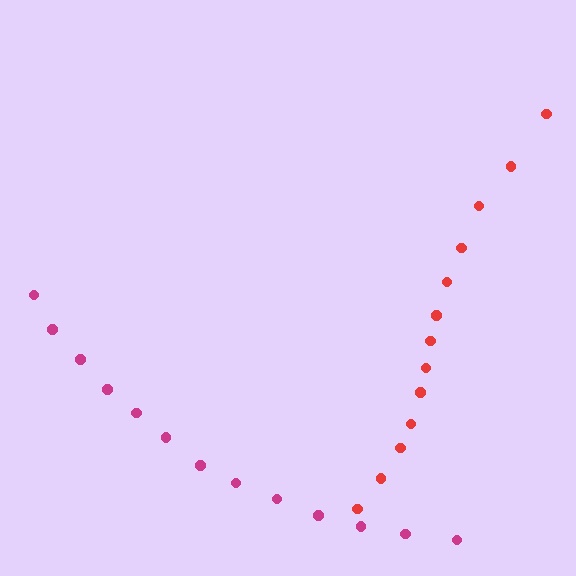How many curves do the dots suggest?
There are 2 distinct paths.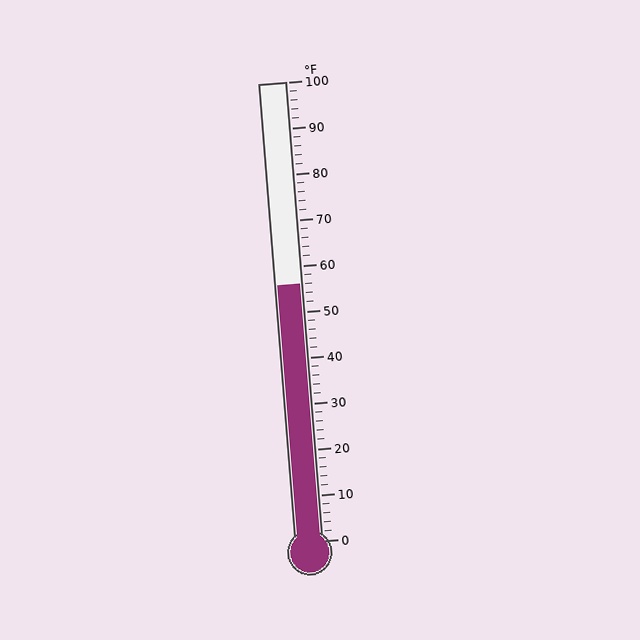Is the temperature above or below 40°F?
The temperature is above 40°F.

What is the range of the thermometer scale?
The thermometer scale ranges from 0°F to 100°F.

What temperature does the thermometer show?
The thermometer shows approximately 56°F.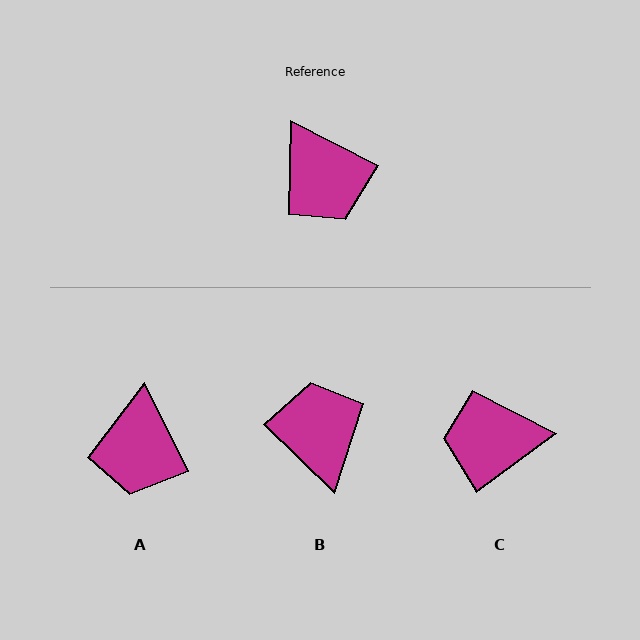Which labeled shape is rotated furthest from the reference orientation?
B, about 163 degrees away.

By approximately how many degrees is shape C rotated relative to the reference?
Approximately 116 degrees clockwise.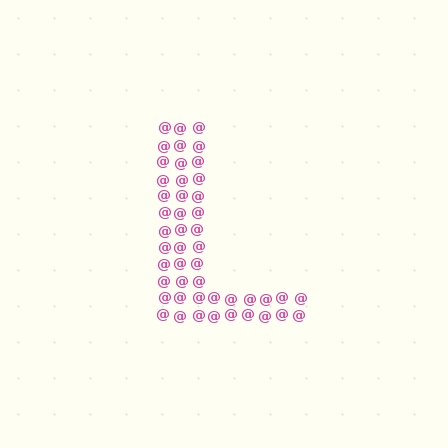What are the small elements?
The small elements are at signs.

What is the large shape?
The large shape is the letter L.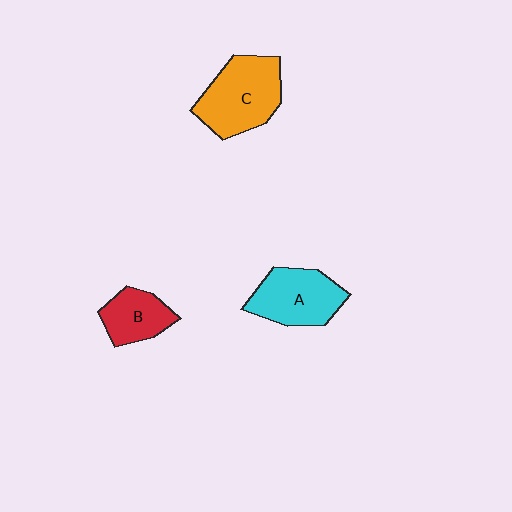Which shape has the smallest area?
Shape B (red).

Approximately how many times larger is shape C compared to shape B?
Approximately 1.7 times.